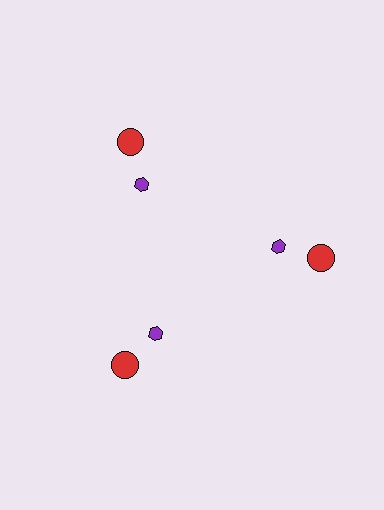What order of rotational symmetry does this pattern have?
This pattern has 3-fold rotational symmetry.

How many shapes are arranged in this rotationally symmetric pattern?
There are 9 shapes, arranged in 3 groups of 3.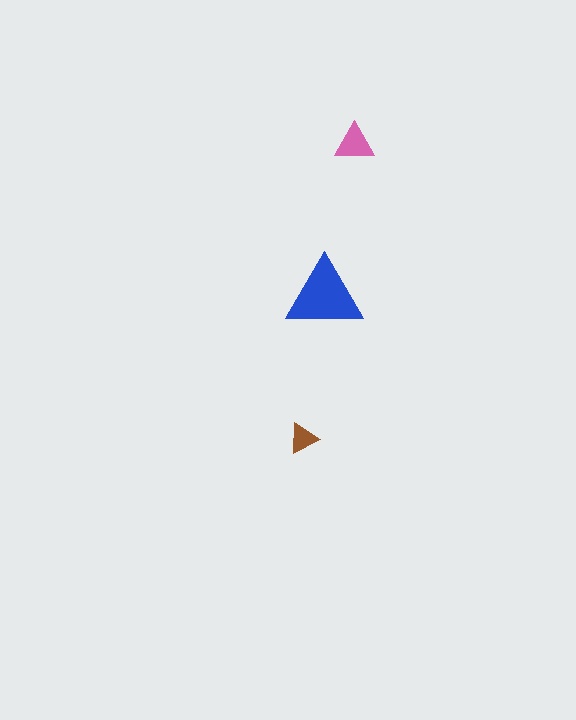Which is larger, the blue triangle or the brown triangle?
The blue one.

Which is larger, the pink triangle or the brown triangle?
The pink one.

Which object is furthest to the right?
The pink triangle is rightmost.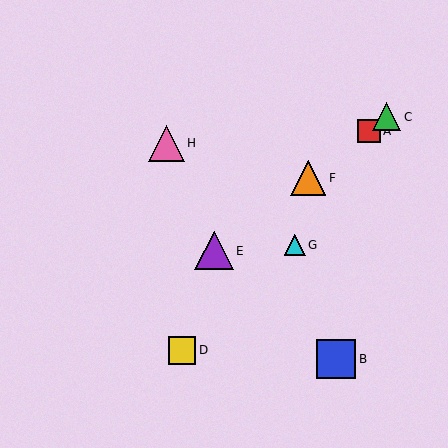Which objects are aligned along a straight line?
Objects A, C, E, F are aligned along a straight line.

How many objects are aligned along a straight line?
4 objects (A, C, E, F) are aligned along a straight line.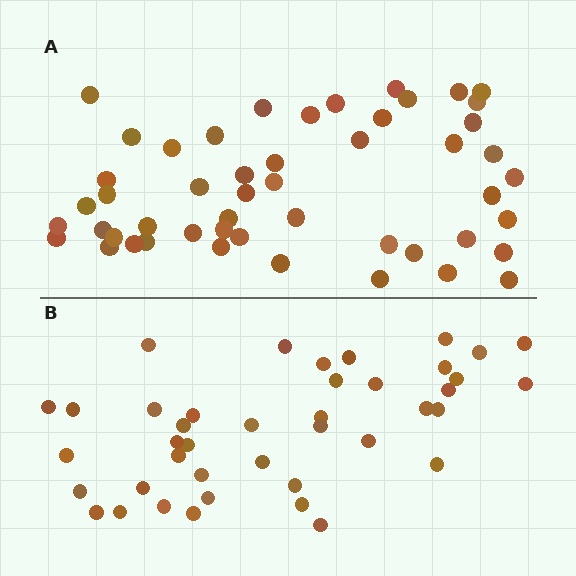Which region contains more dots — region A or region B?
Region A (the top region) has more dots.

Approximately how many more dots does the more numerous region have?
Region A has roughly 8 or so more dots than region B.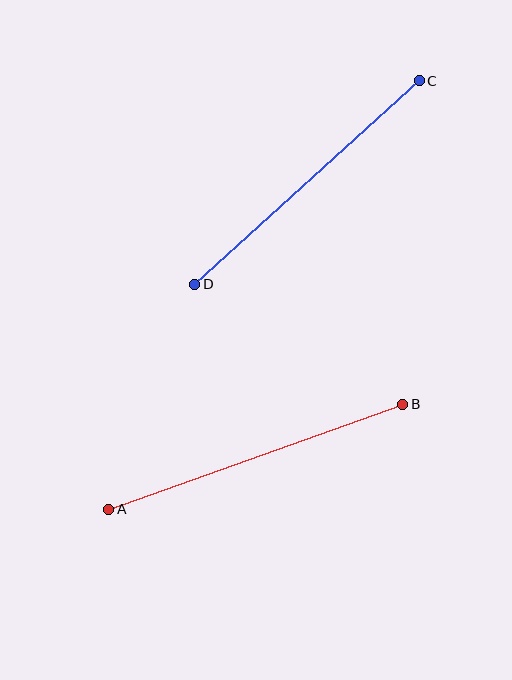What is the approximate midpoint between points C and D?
The midpoint is at approximately (307, 183) pixels.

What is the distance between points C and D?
The distance is approximately 303 pixels.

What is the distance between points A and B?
The distance is approximately 312 pixels.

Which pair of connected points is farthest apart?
Points A and B are farthest apart.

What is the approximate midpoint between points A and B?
The midpoint is at approximately (256, 457) pixels.